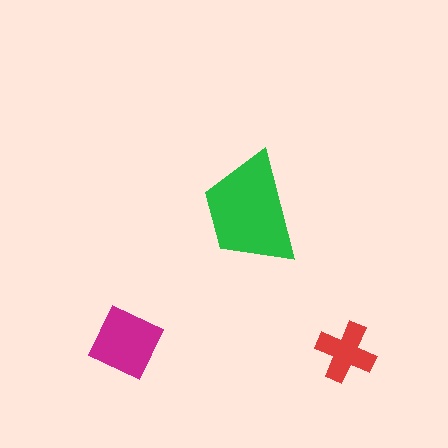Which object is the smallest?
The red cross.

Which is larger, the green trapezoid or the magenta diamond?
The green trapezoid.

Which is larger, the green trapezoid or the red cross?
The green trapezoid.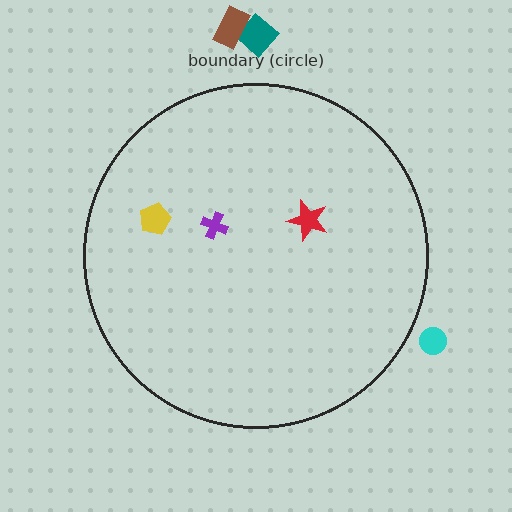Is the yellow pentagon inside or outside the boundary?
Inside.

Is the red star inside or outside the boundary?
Inside.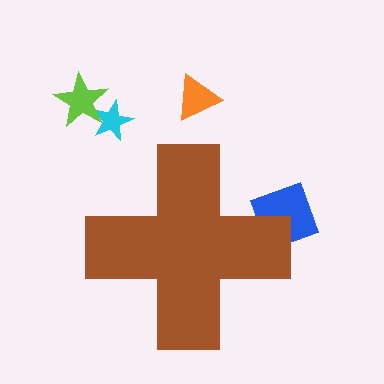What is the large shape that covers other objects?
A brown cross.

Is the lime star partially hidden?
No, the lime star is fully visible.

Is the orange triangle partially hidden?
No, the orange triangle is fully visible.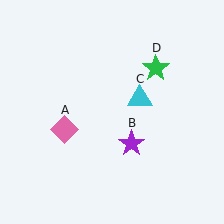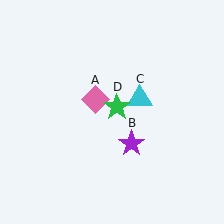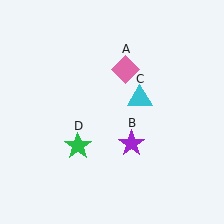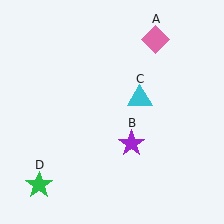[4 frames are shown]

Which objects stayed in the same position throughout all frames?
Purple star (object B) and cyan triangle (object C) remained stationary.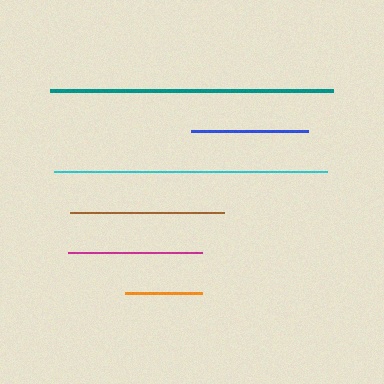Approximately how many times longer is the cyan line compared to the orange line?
The cyan line is approximately 3.6 times the length of the orange line.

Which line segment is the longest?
The teal line is the longest at approximately 284 pixels.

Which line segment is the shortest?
The orange line is the shortest at approximately 76 pixels.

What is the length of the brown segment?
The brown segment is approximately 154 pixels long.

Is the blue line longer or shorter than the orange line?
The blue line is longer than the orange line.